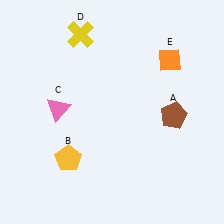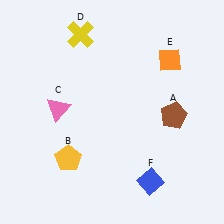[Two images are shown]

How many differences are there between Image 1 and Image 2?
There is 1 difference between the two images.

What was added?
A blue diamond (F) was added in Image 2.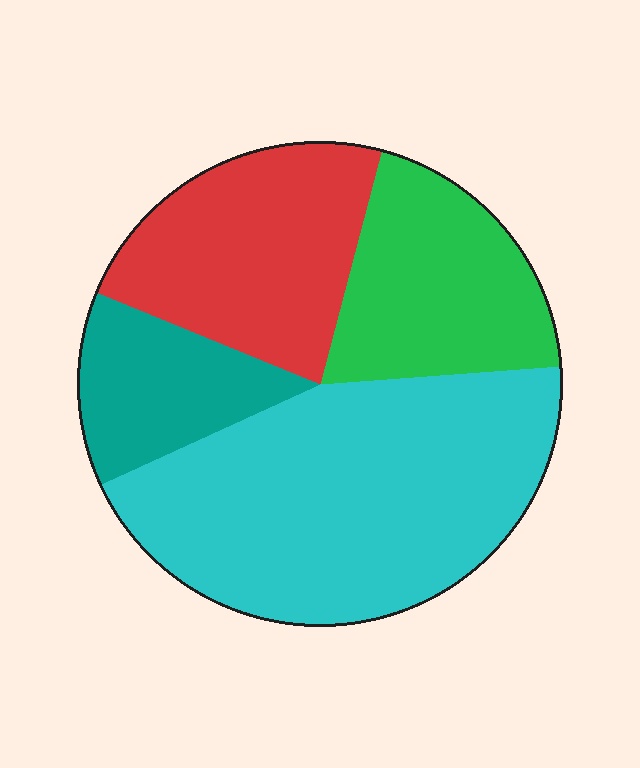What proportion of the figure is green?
Green takes up about one fifth (1/5) of the figure.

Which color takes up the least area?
Teal, at roughly 15%.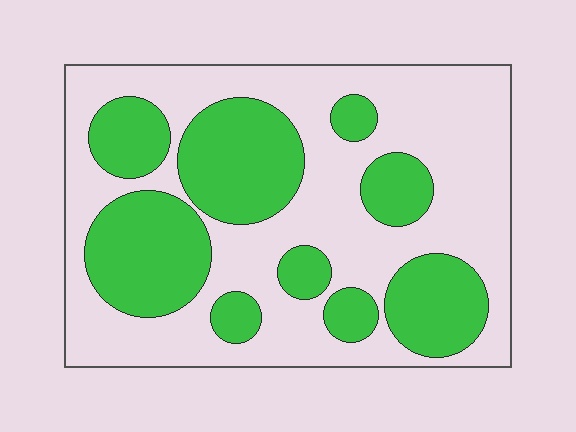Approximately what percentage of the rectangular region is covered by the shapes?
Approximately 40%.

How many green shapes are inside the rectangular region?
9.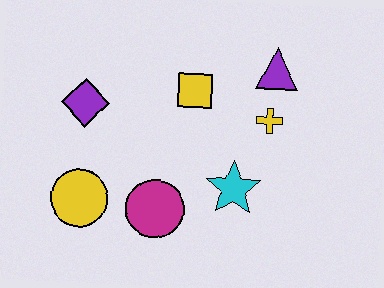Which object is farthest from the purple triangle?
The yellow circle is farthest from the purple triangle.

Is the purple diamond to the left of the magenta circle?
Yes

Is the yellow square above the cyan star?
Yes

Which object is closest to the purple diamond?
The yellow circle is closest to the purple diamond.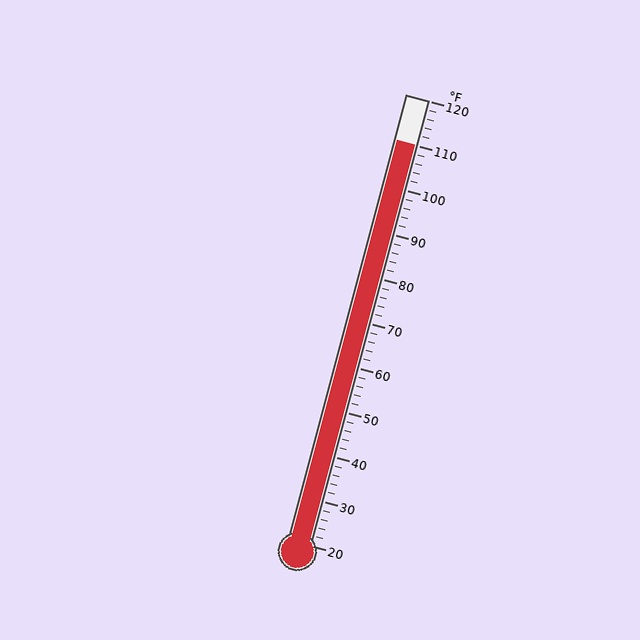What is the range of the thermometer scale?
The thermometer scale ranges from 20°F to 120°F.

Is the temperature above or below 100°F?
The temperature is above 100°F.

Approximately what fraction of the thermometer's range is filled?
The thermometer is filled to approximately 90% of its range.